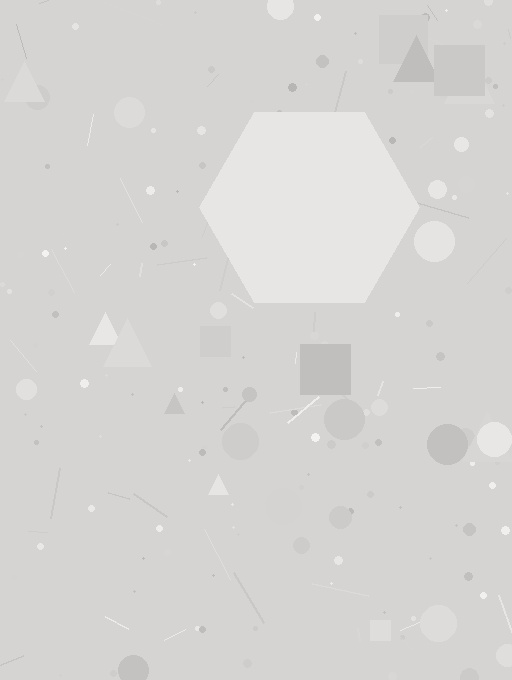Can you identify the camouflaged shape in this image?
The camouflaged shape is a hexagon.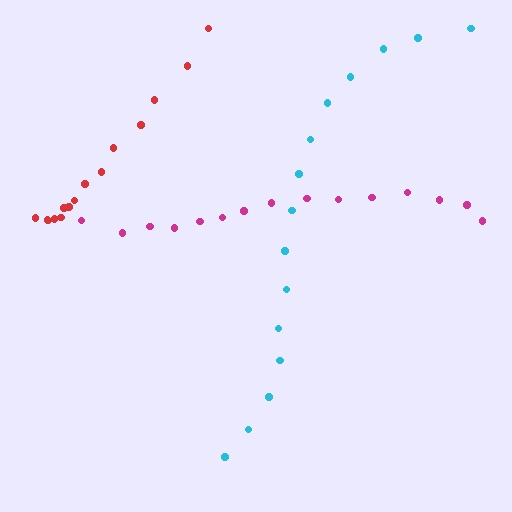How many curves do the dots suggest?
There are 3 distinct paths.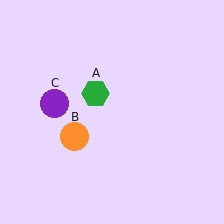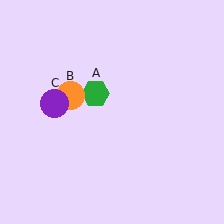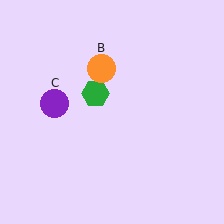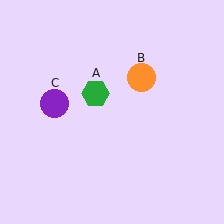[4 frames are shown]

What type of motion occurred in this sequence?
The orange circle (object B) rotated clockwise around the center of the scene.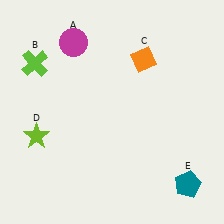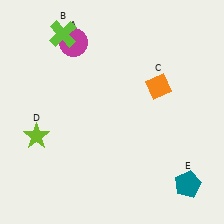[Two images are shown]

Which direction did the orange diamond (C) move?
The orange diamond (C) moved down.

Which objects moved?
The objects that moved are: the lime cross (B), the orange diamond (C).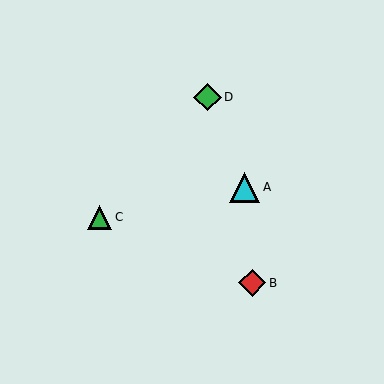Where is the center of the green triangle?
The center of the green triangle is at (100, 217).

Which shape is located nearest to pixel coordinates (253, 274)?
The red diamond (labeled B) at (252, 283) is nearest to that location.